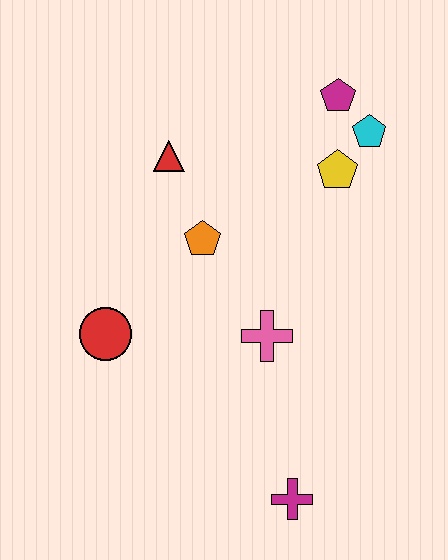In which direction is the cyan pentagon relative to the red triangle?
The cyan pentagon is to the right of the red triangle.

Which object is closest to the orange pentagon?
The red triangle is closest to the orange pentagon.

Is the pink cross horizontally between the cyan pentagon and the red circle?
Yes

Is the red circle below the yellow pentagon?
Yes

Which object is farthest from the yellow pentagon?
The magenta cross is farthest from the yellow pentagon.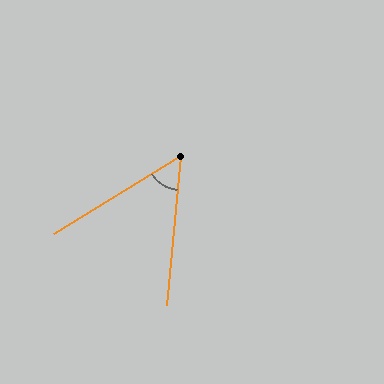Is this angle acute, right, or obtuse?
It is acute.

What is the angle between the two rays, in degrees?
Approximately 53 degrees.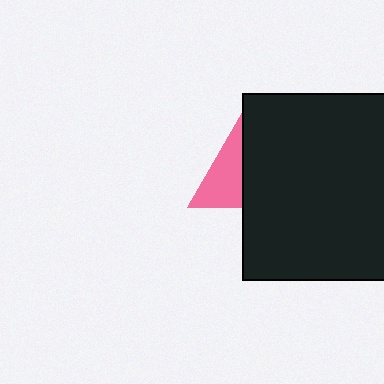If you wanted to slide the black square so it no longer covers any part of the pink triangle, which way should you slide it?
Slide it right — that is the most direct way to separate the two shapes.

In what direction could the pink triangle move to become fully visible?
The pink triangle could move left. That would shift it out from behind the black square entirely.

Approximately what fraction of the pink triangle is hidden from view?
Roughly 58% of the pink triangle is hidden behind the black square.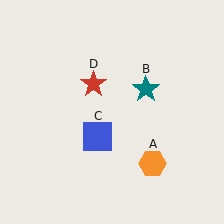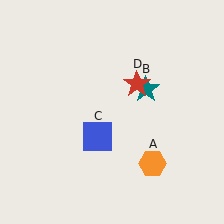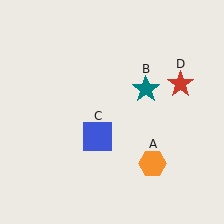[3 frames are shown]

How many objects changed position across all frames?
1 object changed position: red star (object D).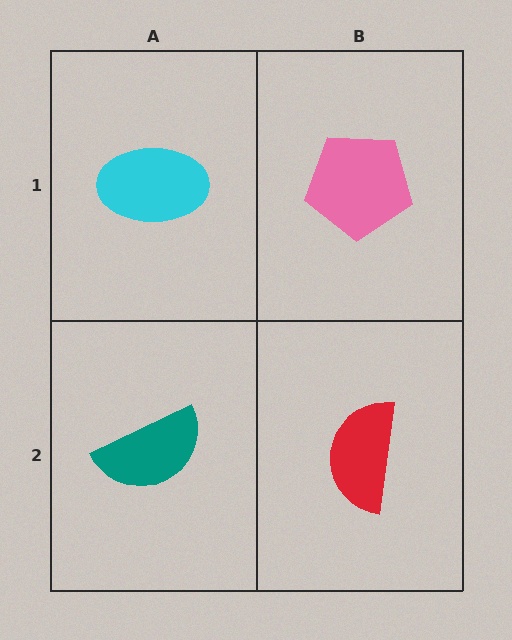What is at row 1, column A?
A cyan ellipse.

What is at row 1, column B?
A pink pentagon.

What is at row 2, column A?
A teal semicircle.